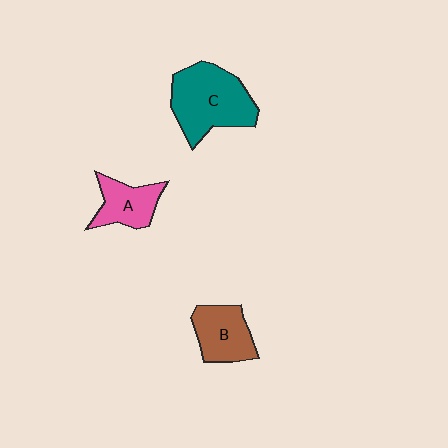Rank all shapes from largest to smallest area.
From largest to smallest: C (teal), B (brown), A (pink).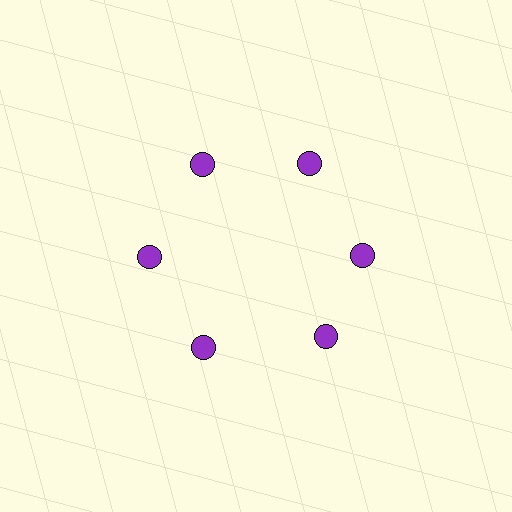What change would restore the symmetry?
The symmetry would be restored by rotating it back into even spacing with its neighbors so that all 6 circles sit at equal angles and equal distance from the center.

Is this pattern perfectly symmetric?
No. The 6 purple circles are arranged in a ring, but one element near the 5 o'clock position is rotated out of alignment along the ring, breaking the 6-fold rotational symmetry.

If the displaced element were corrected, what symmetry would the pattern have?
It would have 6-fold rotational symmetry — the pattern would map onto itself every 60 degrees.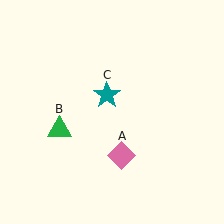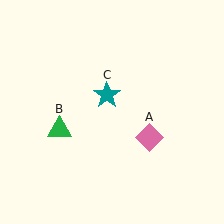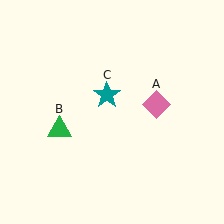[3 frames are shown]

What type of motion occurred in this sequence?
The pink diamond (object A) rotated counterclockwise around the center of the scene.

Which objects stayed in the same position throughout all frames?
Green triangle (object B) and teal star (object C) remained stationary.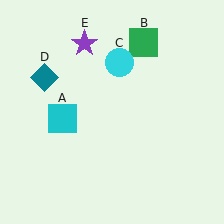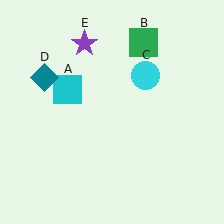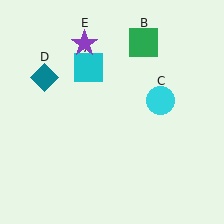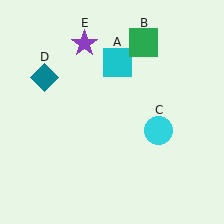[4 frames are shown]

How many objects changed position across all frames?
2 objects changed position: cyan square (object A), cyan circle (object C).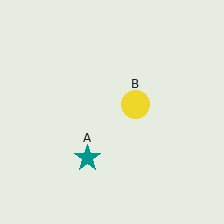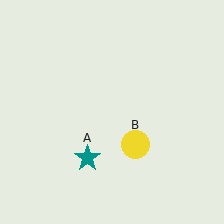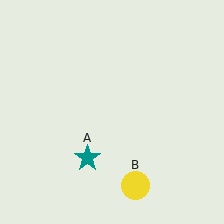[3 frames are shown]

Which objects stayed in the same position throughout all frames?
Teal star (object A) remained stationary.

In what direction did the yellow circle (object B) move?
The yellow circle (object B) moved down.